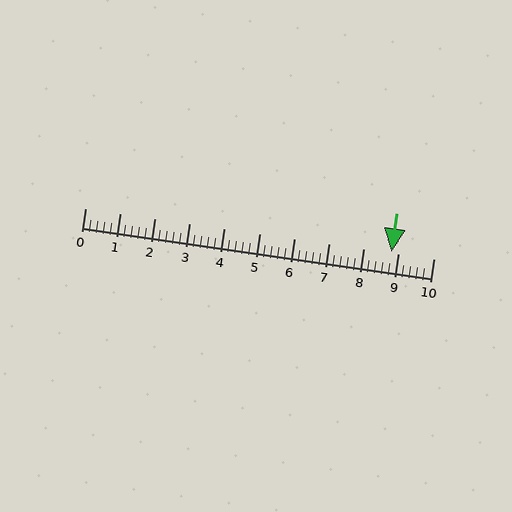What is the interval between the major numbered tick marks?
The major tick marks are spaced 1 units apart.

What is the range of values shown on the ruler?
The ruler shows values from 0 to 10.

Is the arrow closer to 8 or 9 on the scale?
The arrow is closer to 9.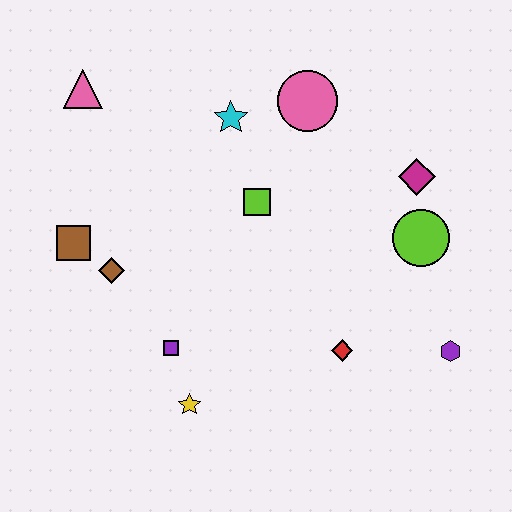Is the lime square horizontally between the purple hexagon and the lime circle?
No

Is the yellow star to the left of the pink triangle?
No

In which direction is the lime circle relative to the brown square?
The lime circle is to the right of the brown square.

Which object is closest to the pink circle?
The cyan star is closest to the pink circle.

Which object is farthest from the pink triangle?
The purple hexagon is farthest from the pink triangle.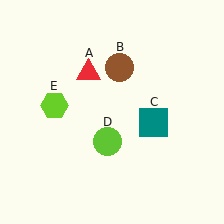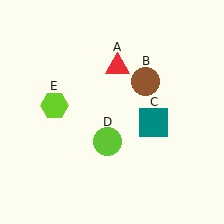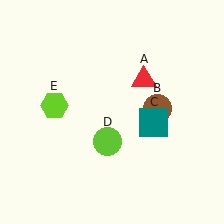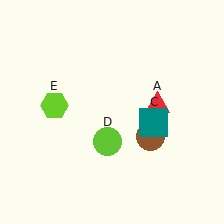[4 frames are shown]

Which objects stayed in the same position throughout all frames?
Teal square (object C) and lime circle (object D) and lime hexagon (object E) remained stationary.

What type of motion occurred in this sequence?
The red triangle (object A), brown circle (object B) rotated clockwise around the center of the scene.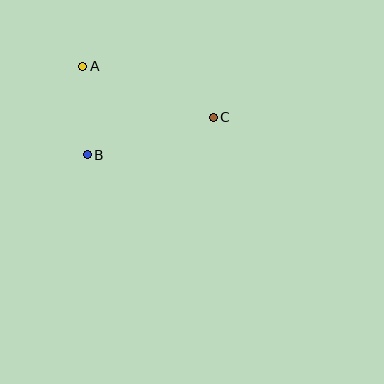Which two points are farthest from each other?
Points A and C are farthest from each other.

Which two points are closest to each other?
Points A and B are closest to each other.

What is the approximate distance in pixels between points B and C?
The distance between B and C is approximately 131 pixels.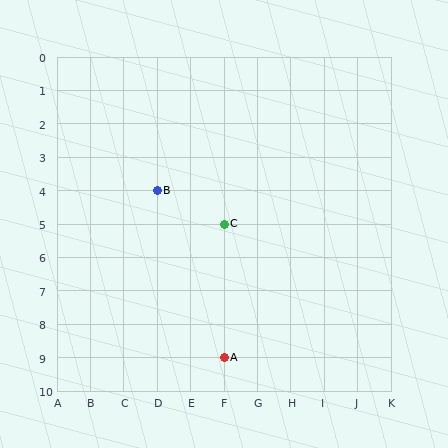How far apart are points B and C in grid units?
Points B and C are 2 columns and 1 row apart (about 2.2 grid units diagonally).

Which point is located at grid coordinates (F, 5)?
Point C is at (F, 5).